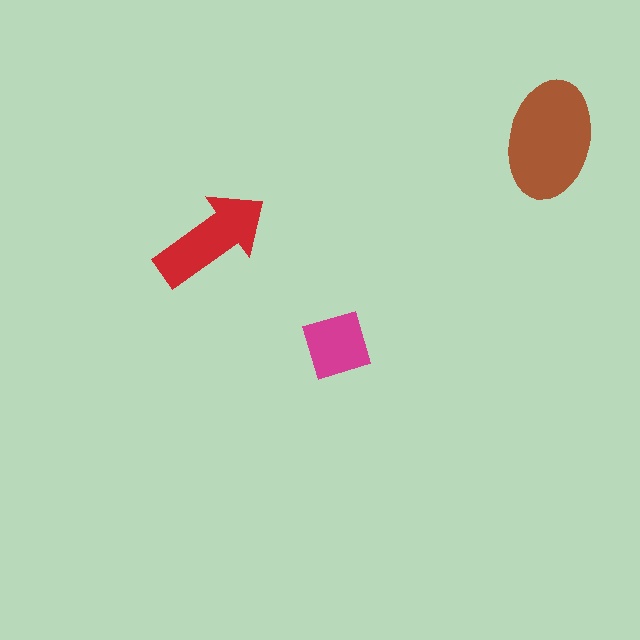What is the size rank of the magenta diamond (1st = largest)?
3rd.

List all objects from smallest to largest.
The magenta diamond, the red arrow, the brown ellipse.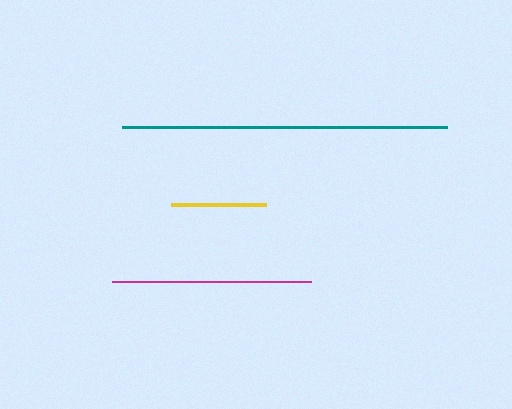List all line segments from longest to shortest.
From longest to shortest: teal, magenta, yellow.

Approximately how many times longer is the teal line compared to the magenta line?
The teal line is approximately 1.6 times the length of the magenta line.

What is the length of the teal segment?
The teal segment is approximately 325 pixels long.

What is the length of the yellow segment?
The yellow segment is approximately 95 pixels long.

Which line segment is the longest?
The teal line is the longest at approximately 325 pixels.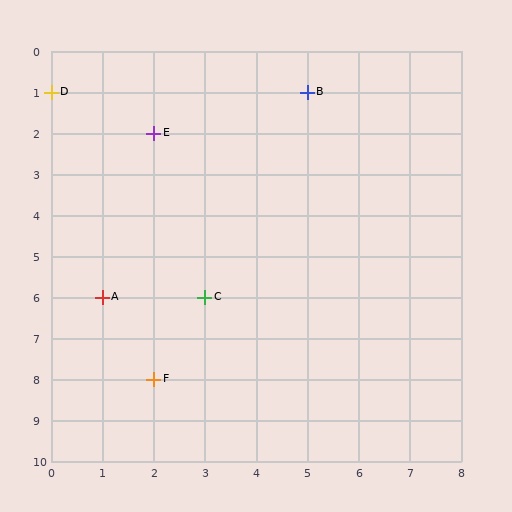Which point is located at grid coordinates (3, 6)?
Point C is at (3, 6).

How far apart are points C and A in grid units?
Points C and A are 2 columns apart.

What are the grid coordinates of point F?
Point F is at grid coordinates (2, 8).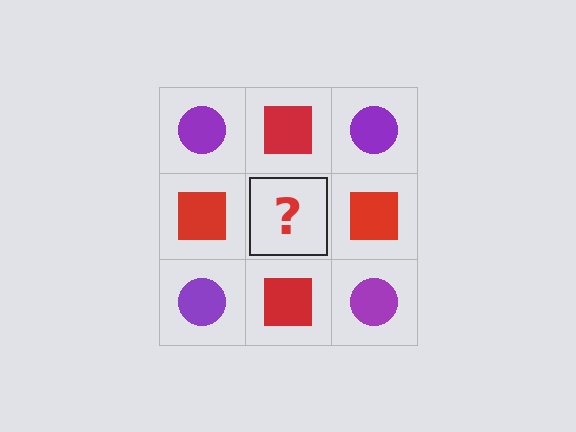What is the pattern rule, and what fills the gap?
The rule is that it alternates purple circle and red square in a checkerboard pattern. The gap should be filled with a purple circle.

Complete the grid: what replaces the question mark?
The question mark should be replaced with a purple circle.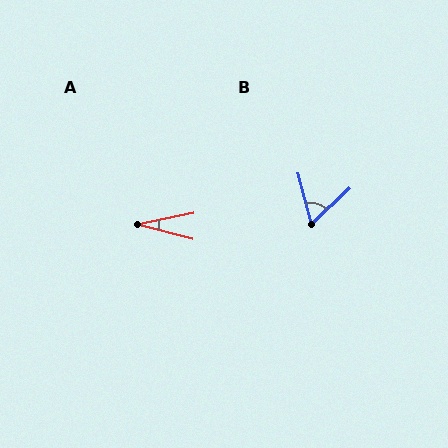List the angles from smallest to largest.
A (26°), B (61°).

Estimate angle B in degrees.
Approximately 61 degrees.